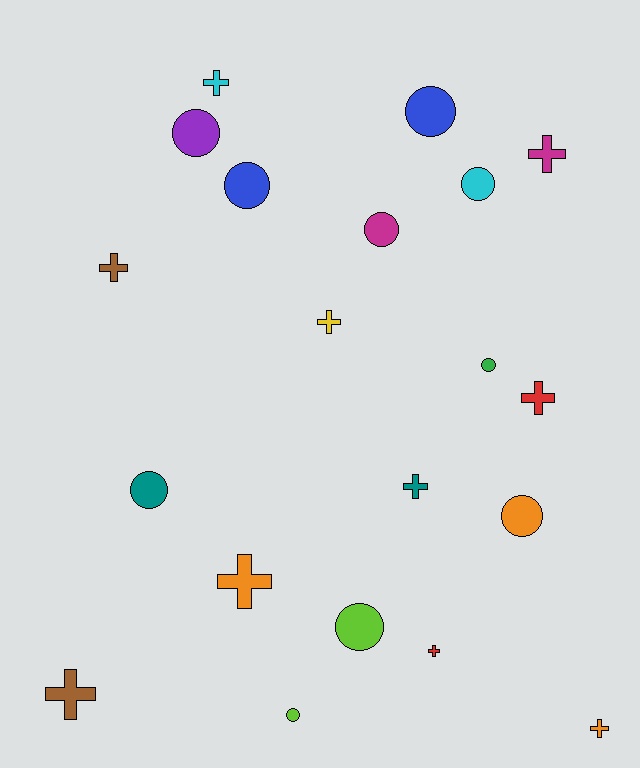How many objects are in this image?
There are 20 objects.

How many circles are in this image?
There are 10 circles.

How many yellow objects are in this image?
There is 1 yellow object.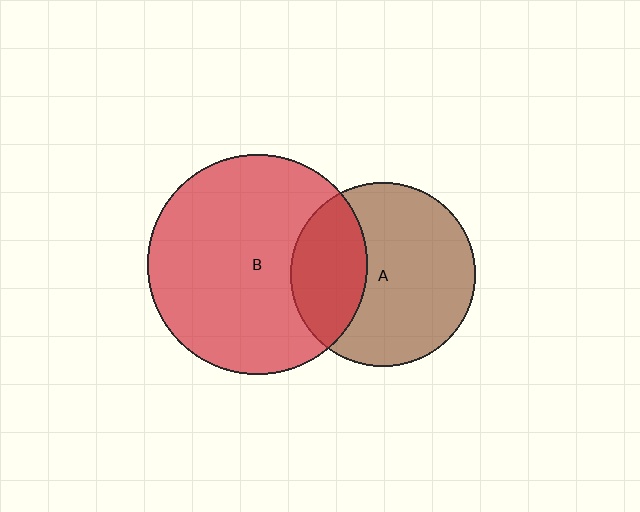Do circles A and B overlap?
Yes.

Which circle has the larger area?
Circle B (red).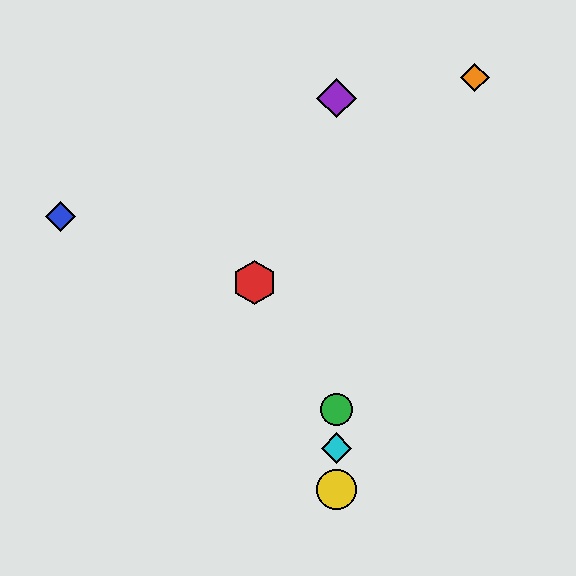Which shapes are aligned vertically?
The green circle, the yellow circle, the purple diamond, the cyan diamond are aligned vertically.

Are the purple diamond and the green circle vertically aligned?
Yes, both are at x≈337.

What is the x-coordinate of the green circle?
The green circle is at x≈337.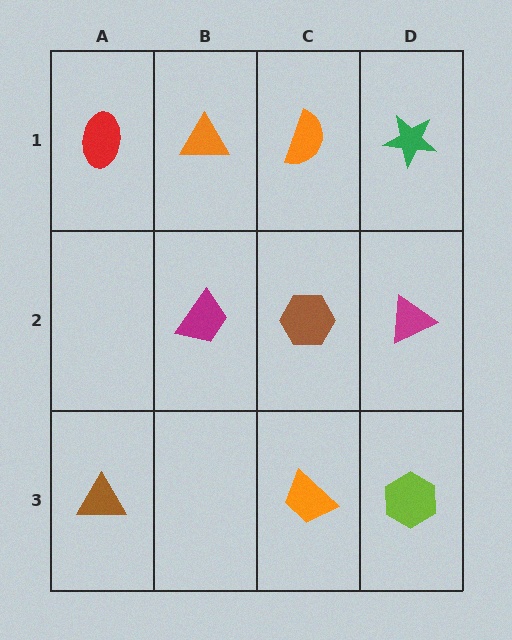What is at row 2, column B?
A magenta trapezoid.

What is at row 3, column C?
An orange trapezoid.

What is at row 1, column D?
A green star.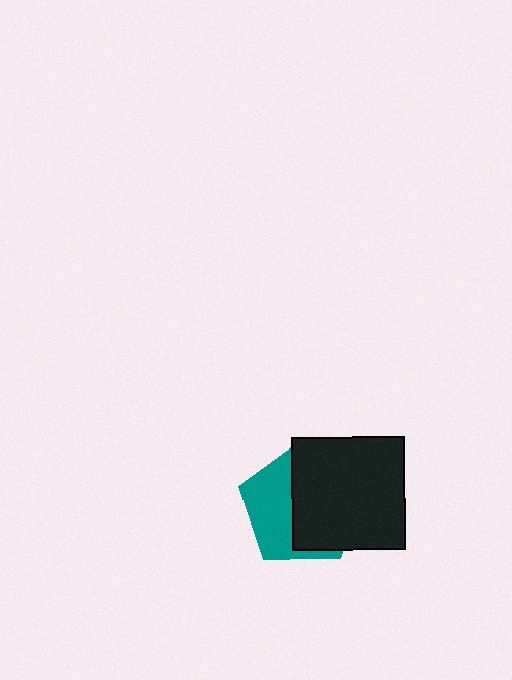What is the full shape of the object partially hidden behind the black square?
The partially hidden object is a teal pentagon.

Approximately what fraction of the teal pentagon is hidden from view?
Roughly 56% of the teal pentagon is hidden behind the black square.